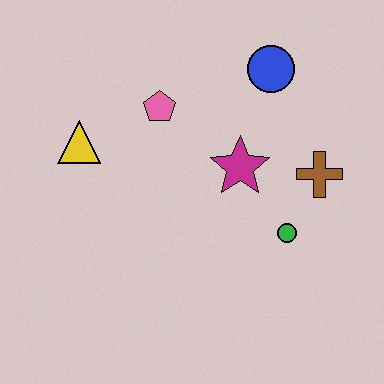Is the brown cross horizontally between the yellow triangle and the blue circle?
No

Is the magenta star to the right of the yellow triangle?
Yes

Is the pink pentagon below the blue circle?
Yes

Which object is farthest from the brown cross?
The yellow triangle is farthest from the brown cross.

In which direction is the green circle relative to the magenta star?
The green circle is below the magenta star.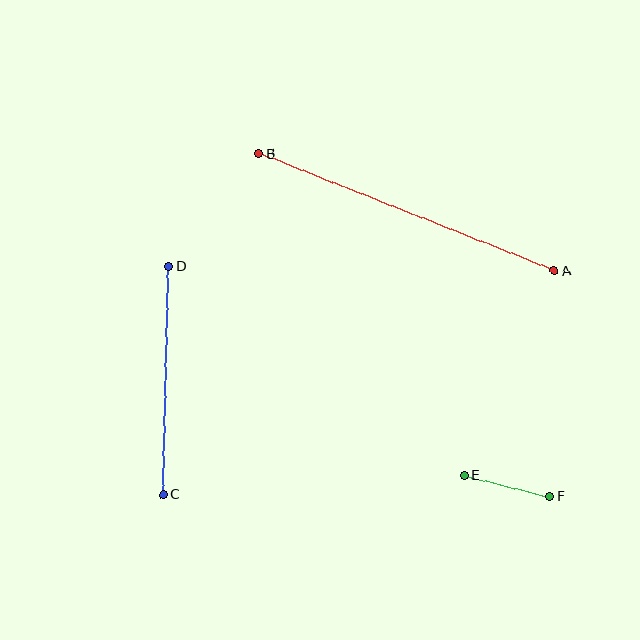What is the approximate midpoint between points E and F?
The midpoint is at approximately (507, 486) pixels.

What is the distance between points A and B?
The distance is approximately 317 pixels.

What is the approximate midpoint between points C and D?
The midpoint is at approximately (166, 380) pixels.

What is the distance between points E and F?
The distance is approximately 88 pixels.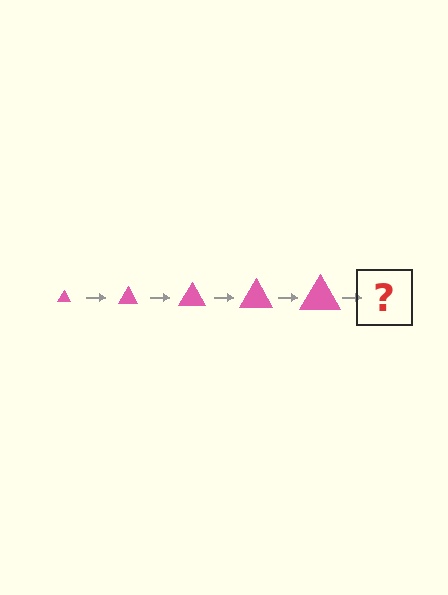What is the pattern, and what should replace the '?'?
The pattern is that the triangle gets progressively larger each step. The '?' should be a pink triangle, larger than the previous one.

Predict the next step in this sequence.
The next step is a pink triangle, larger than the previous one.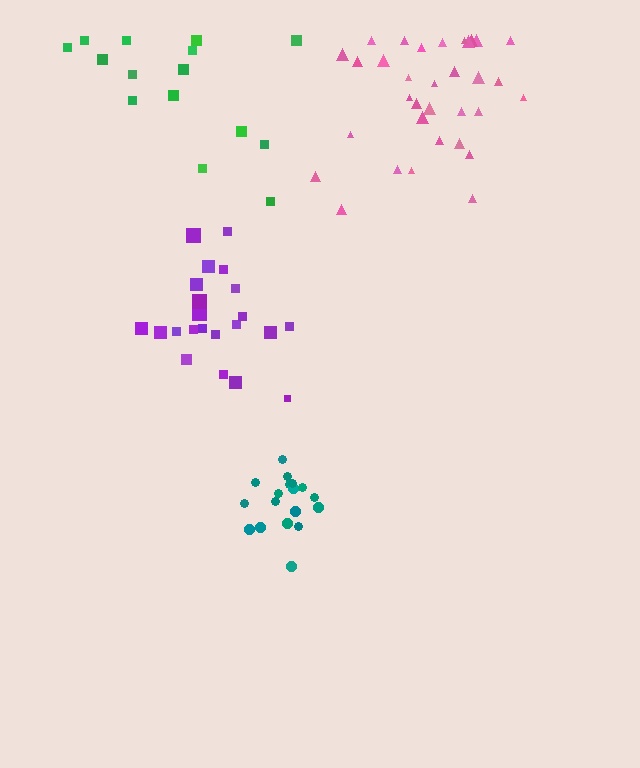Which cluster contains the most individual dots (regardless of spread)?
Pink (33).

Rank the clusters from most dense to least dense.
teal, purple, pink, green.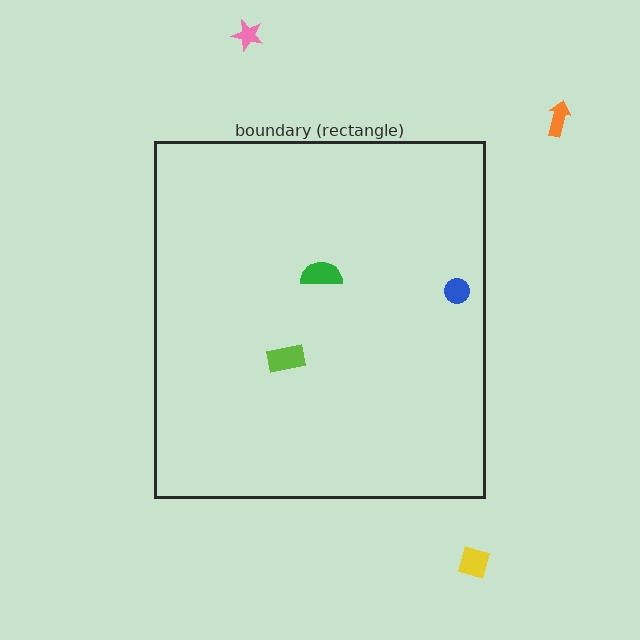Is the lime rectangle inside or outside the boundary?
Inside.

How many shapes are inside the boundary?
3 inside, 3 outside.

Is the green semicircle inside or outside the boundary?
Inside.